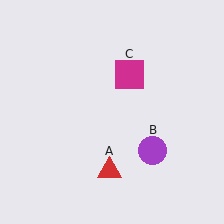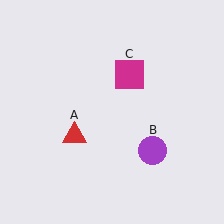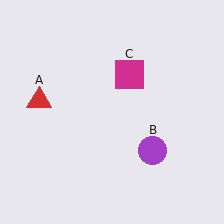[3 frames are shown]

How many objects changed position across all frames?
1 object changed position: red triangle (object A).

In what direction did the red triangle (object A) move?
The red triangle (object A) moved up and to the left.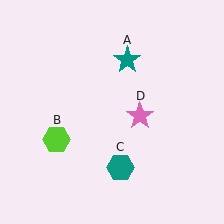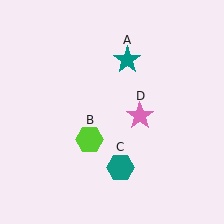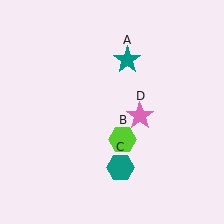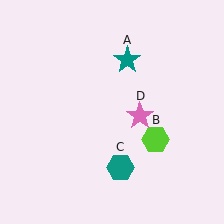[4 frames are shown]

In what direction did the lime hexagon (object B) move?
The lime hexagon (object B) moved right.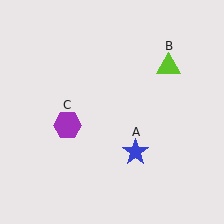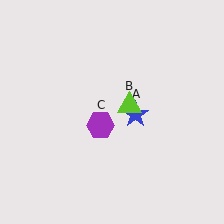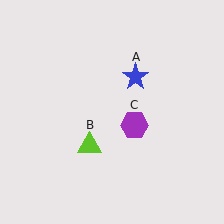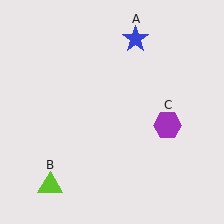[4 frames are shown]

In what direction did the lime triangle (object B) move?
The lime triangle (object B) moved down and to the left.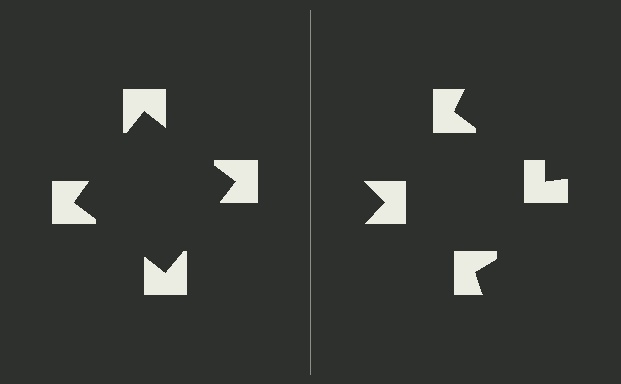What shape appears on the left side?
An illusory square.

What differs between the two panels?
The notched squares are positioned identically on both sides; only the wedge orientations differ. On the left they align to a square; on the right they are misaligned.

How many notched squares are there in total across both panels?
8 — 4 on each side.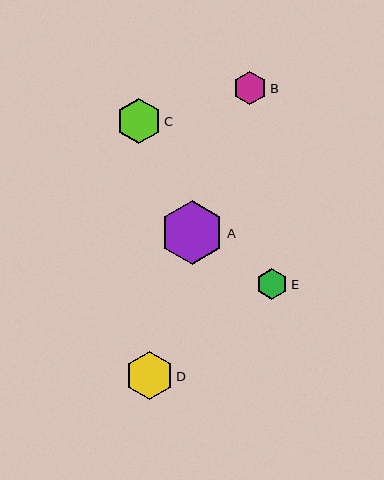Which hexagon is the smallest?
Hexagon E is the smallest with a size of approximately 32 pixels.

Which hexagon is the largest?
Hexagon A is the largest with a size of approximately 64 pixels.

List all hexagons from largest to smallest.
From largest to smallest: A, D, C, B, E.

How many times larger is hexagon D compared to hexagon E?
Hexagon D is approximately 1.5 times the size of hexagon E.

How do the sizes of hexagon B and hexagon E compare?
Hexagon B and hexagon E are approximately the same size.